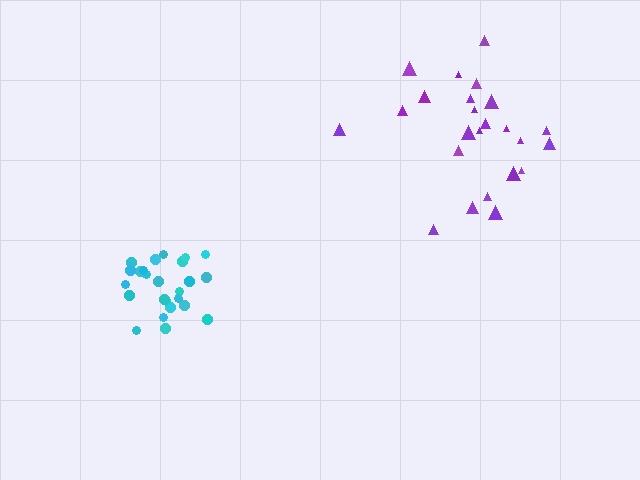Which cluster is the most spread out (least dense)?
Purple.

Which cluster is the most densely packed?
Cyan.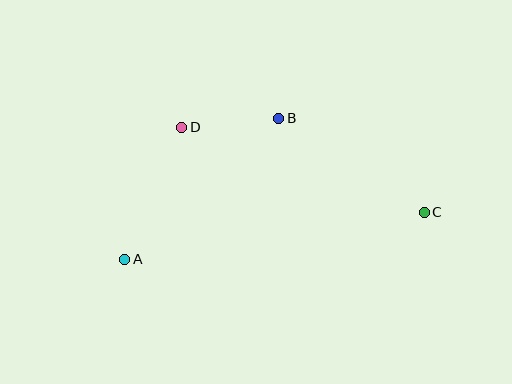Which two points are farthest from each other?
Points A and C are farthest from each other.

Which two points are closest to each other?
Points B and D are closest to each other.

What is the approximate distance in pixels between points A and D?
The distance between A and D is approximately 144 pixels.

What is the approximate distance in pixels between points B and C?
The distance between B and C is approximately 173 pixels.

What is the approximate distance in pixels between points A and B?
The distance between A and B is approximately 209 pixels.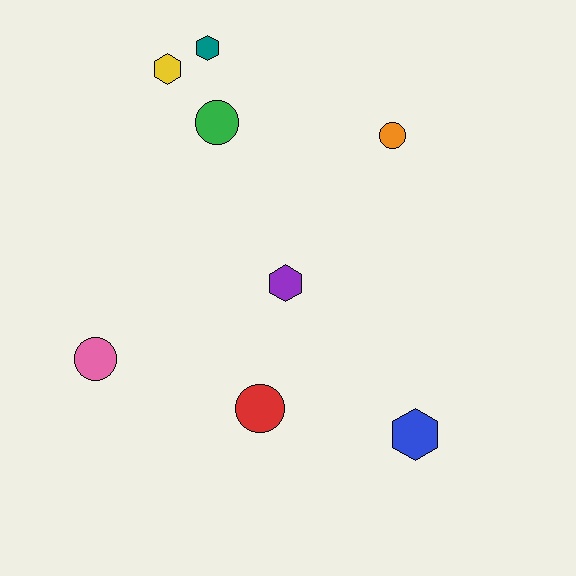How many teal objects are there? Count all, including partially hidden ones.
There is 1 teal object.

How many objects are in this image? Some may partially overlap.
There are 8 objects.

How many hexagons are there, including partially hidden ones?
There are 4 hexagons.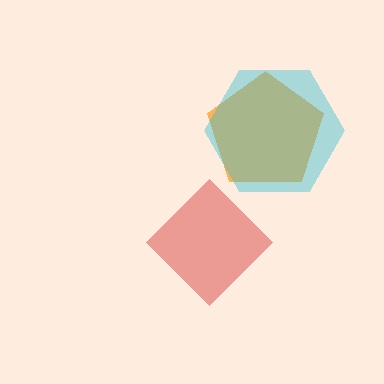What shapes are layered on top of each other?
The layered shapes are: a red diamond, an orange pentagon, a cyan hexagon.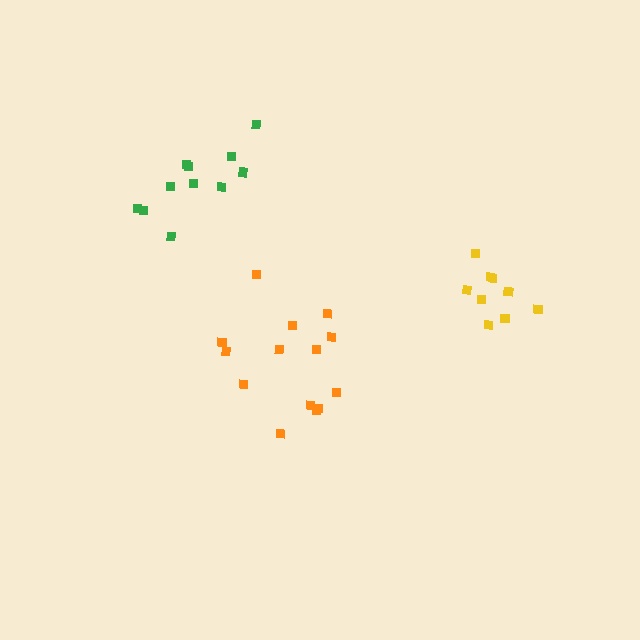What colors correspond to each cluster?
The clusters are colored: yellow, orange, green.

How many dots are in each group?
Group 1: 9 dots, Group 2: 14 dots, Group 3: 11 dots (34 total).